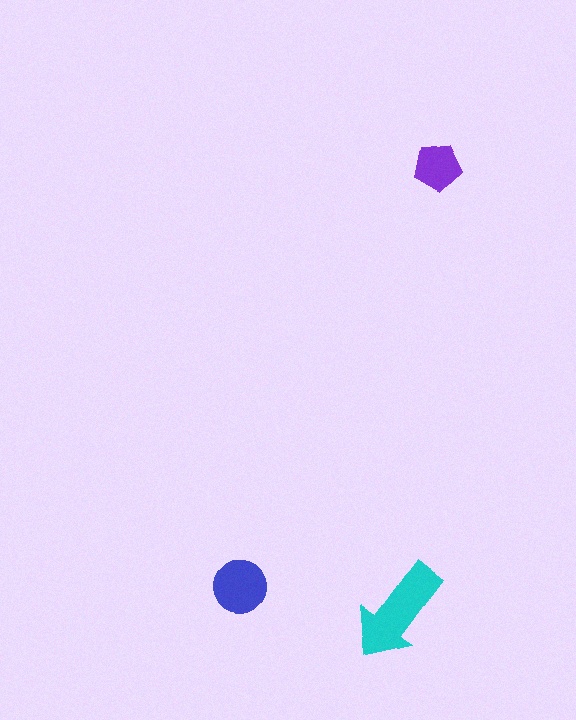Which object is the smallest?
The purple pentagon.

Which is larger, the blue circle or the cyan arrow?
The cyan arrow.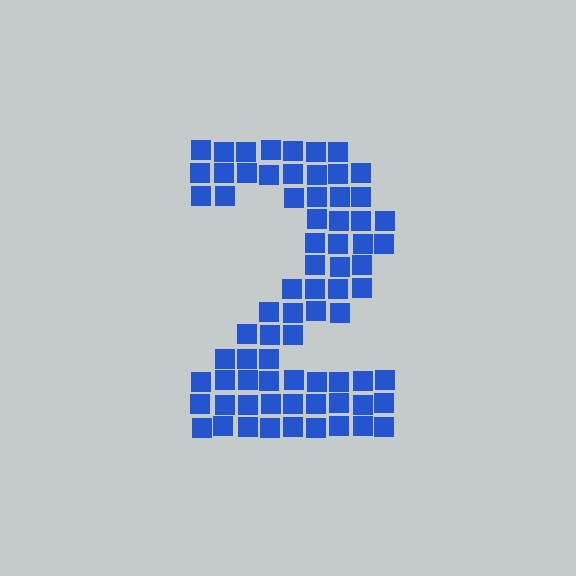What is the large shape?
The large shape is the digit 2.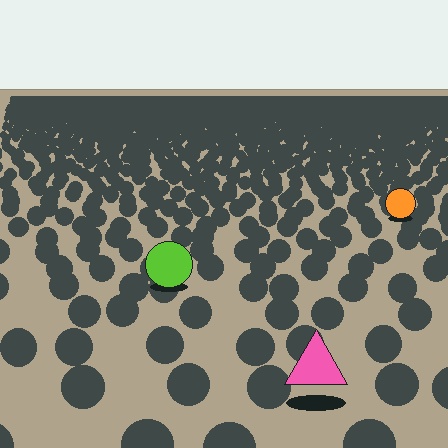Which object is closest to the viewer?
The pink triangle is closest. The texture marks near it are larger and more spread out.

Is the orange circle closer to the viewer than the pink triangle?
No. The pink triangle is closer — you can tell from the texture gradient: the ground texture is coarser near it.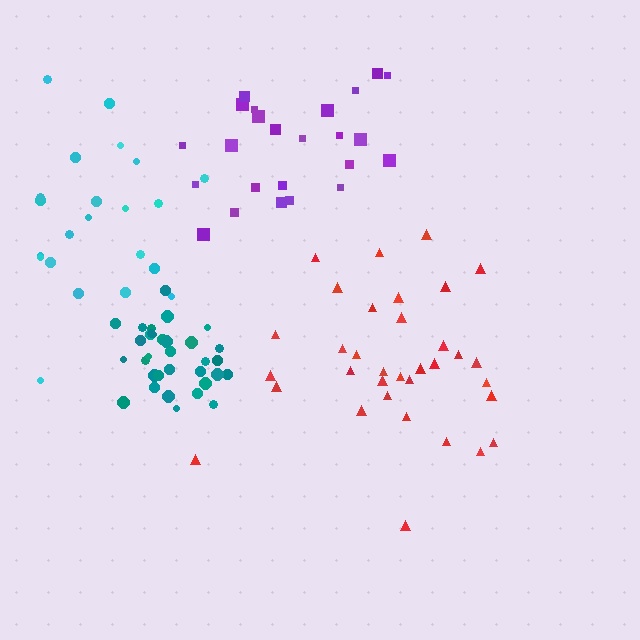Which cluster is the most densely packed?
Teal.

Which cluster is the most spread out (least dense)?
Cyan.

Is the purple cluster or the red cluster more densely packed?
Red.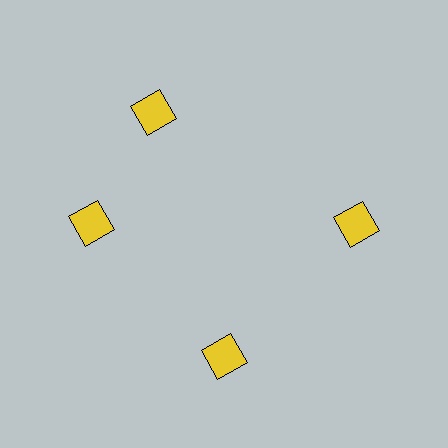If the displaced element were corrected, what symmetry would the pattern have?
It would have 4-fold rotational symmetry — the pattern would map onto itself every 90 degrees.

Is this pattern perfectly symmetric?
No. The 4 yellow diamonds are arranged in a ring, but one element near the 12 o'clock position is rotated out of alignment along the ring, breaking the 4-fold rotational symmetry.